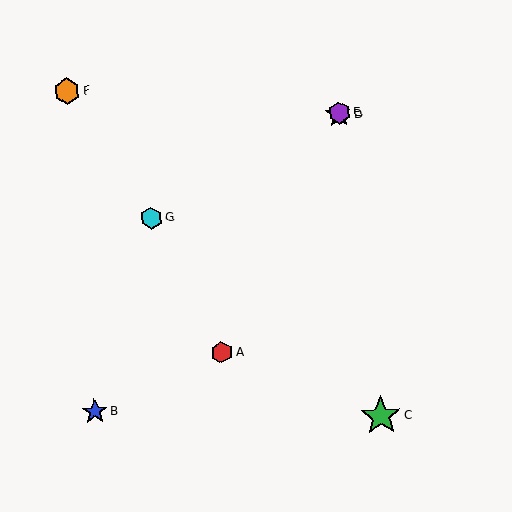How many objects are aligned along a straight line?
3 objects (A, D, E) are aligned along a straight line.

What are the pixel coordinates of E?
Object E is at (339, 113).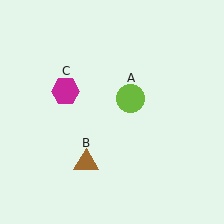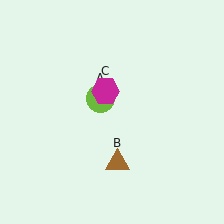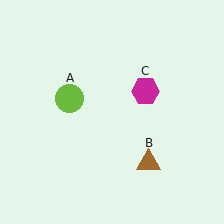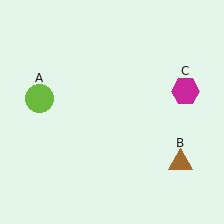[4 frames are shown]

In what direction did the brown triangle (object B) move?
The brown triangle (object B) moved right.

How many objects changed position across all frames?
3 objects changed position: lime circle (object A), brown triangle (object B), magenta hexagon (object C).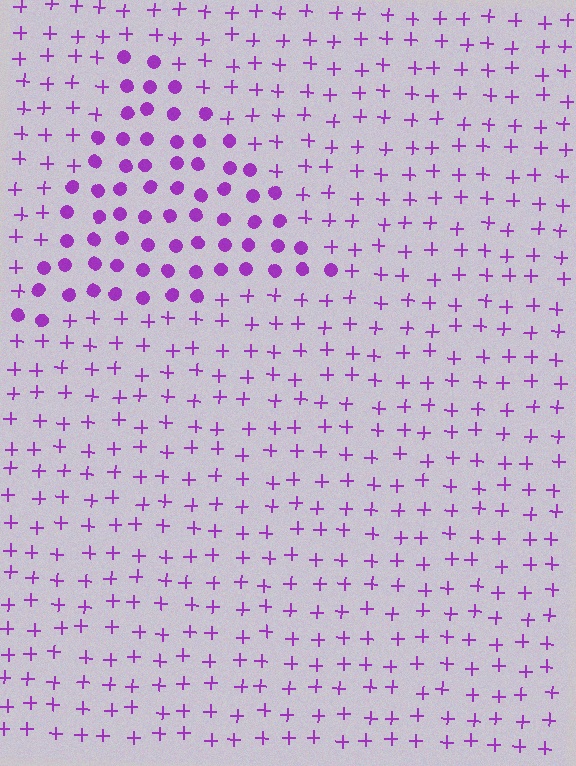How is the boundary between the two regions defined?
The boundary is defined by a change in element shape: circles inside vs. plus signs outside. All elements share the same color and spacing.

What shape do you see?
I see a triangle.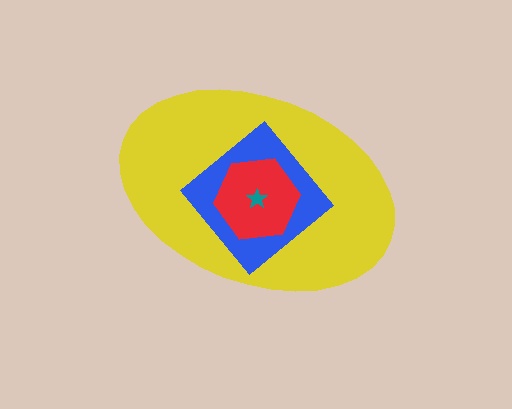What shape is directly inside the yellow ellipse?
The blue diamond.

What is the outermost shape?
The yellow ellipse.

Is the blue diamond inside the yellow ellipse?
Yes.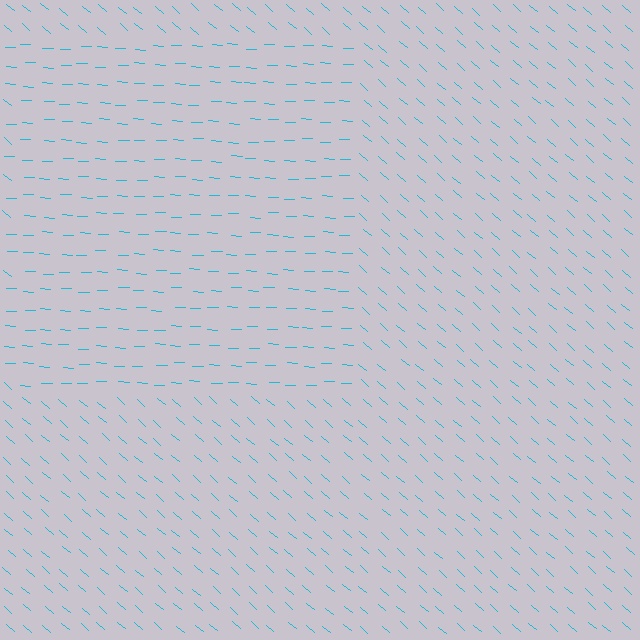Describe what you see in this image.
The image is filled with small cyan line segments. A rectangle region in the image has lines oriented differently from the surrounding lines, creating a visible texture boundary.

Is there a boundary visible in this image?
Yes, there is a texture boundary formed by a change in line orientation.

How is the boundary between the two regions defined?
The boundary is defined purely by a change in line orientation (approximately 39 degrees difference). All lines are the same color and thickness.